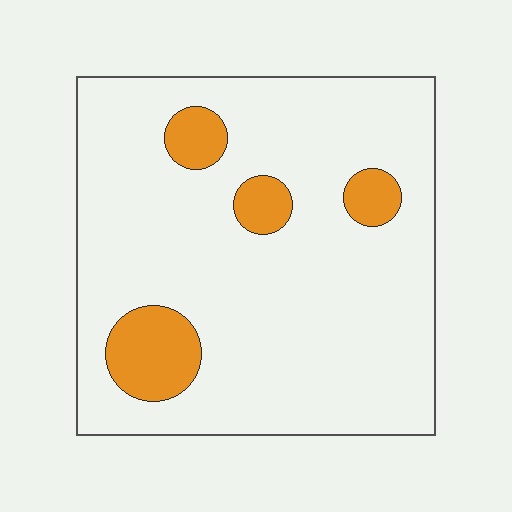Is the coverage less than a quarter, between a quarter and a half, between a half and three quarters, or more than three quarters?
Less than a quarter.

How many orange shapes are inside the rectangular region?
4.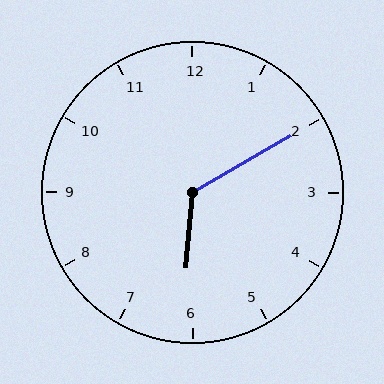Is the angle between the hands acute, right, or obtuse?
It is obtuse.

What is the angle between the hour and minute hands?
Approximately 125 degrees.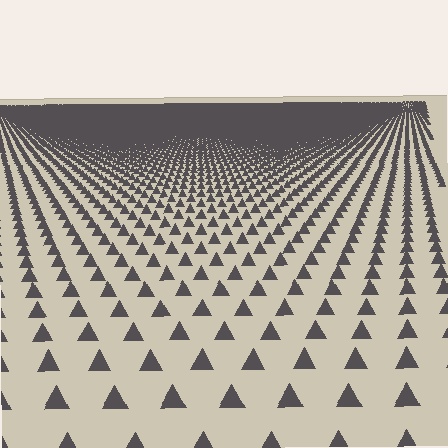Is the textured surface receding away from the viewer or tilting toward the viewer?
The surface is receding away from the viewer. Texture elements get smaller and denser toward the top.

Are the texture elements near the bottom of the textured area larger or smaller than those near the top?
Larger. Near the bottom, elements are closer to the viewer and appear at a bigger on-screen size.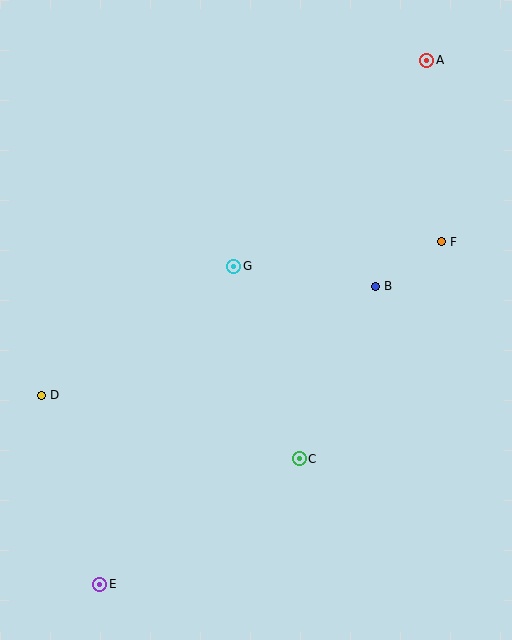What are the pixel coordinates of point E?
Point E is at (100, 584).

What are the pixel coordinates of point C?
Point C is at (299, 459).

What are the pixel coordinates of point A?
Point A is at (427, 60).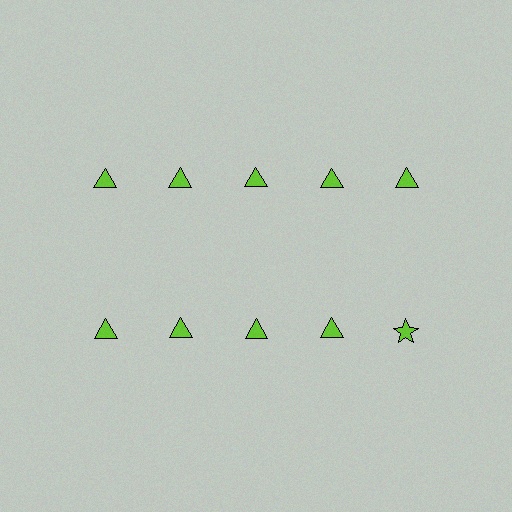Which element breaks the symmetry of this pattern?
The lime star in the second row, rightmost column breaks the symmetry. All other shapes are lime triangles.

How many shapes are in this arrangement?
There are 10 shapes arranged in a grid pattern.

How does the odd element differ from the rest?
It has a different shape: star instead of triangle.